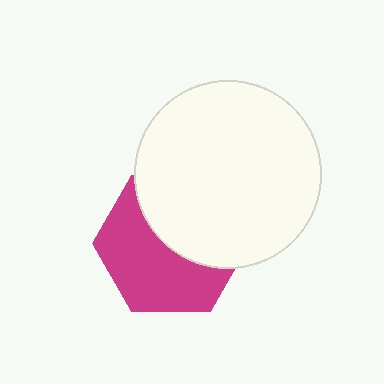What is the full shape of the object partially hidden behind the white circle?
The partially hidden object is a magenta hexagon.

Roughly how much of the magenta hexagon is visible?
About half of it is visible (roughly 54%).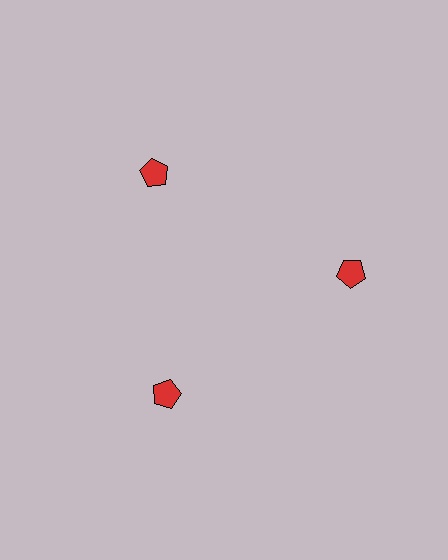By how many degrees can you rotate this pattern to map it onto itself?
The pattern maps onto itself every 120 degrees of rotation.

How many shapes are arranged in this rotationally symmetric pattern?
There are 3 shapes, arranged in 3 groups of 1.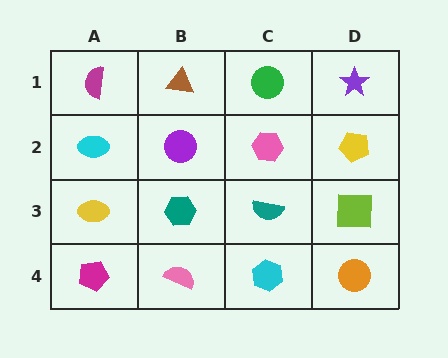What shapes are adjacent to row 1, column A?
A cyan ellipse (row 2, column A), a brown triangle (row 1, column B).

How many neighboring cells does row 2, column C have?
4.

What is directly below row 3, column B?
A pink semicircle.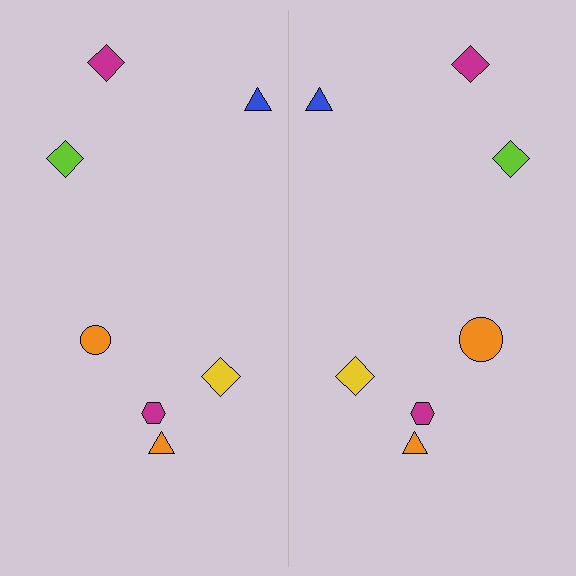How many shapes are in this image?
There are 14 shapes in this image.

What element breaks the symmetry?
The orange circle on the right side has a different size than its mirror counterpart.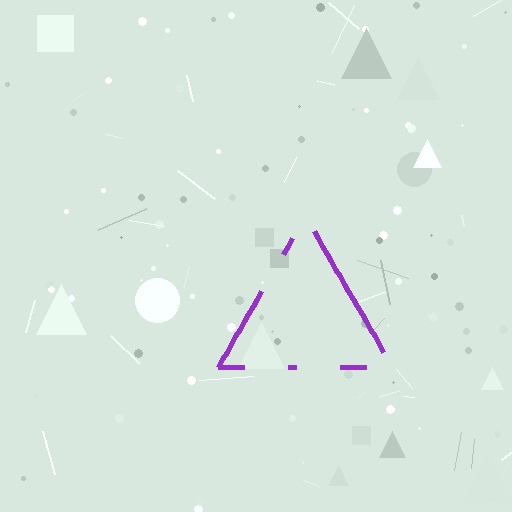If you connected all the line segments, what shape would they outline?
They would outline a triangle.